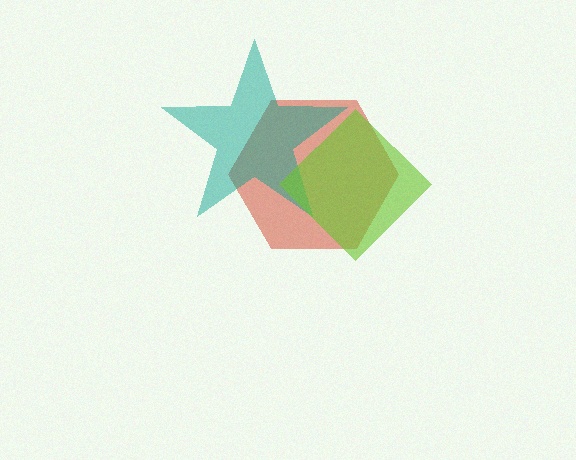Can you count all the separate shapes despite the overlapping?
Yes, there are 3 separate shapes.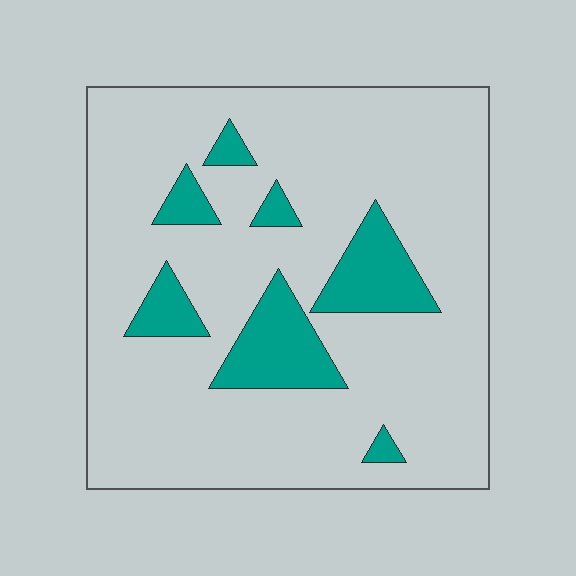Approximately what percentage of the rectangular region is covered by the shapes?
Approximately 15%.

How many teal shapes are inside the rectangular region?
7.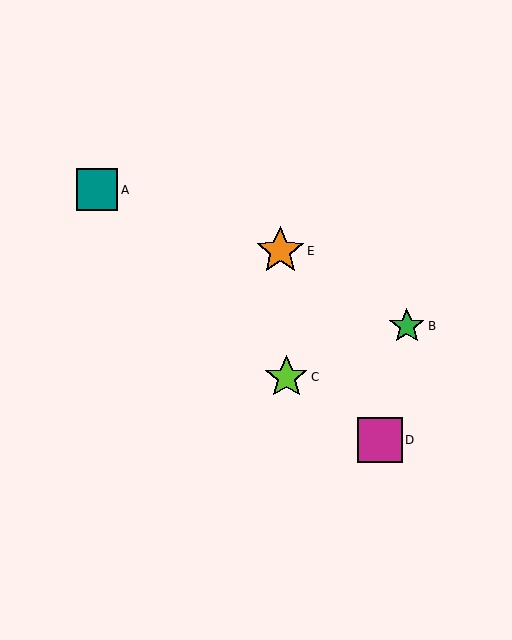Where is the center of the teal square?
The center of the teal square is at (97, 190).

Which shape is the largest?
The orange star (labeled E) is the largest.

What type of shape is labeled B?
Shape B is a green star.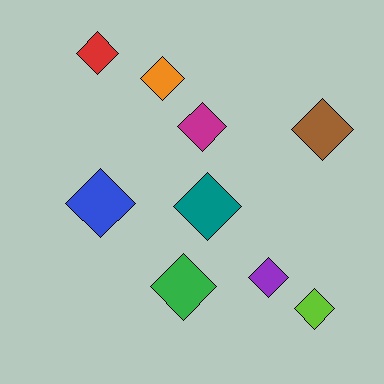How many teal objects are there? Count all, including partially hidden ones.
There is 1 teal object.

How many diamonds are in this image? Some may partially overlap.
There are 9 diamonds.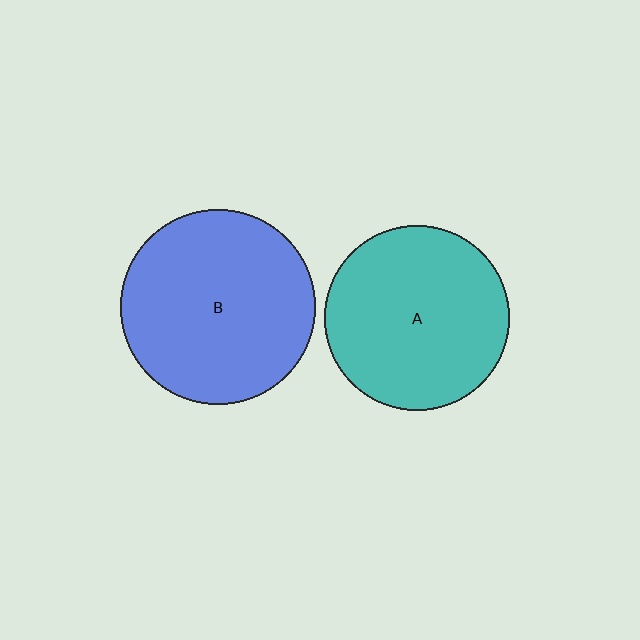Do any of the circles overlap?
No, none of the circles overlap.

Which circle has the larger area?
Circle B (blue).